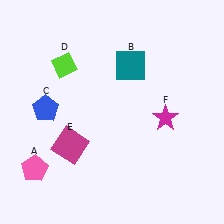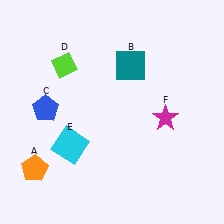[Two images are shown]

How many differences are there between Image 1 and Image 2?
There are 2 differences between the two images.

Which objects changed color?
A changed from pink to orange. E changed from magenta to cyan.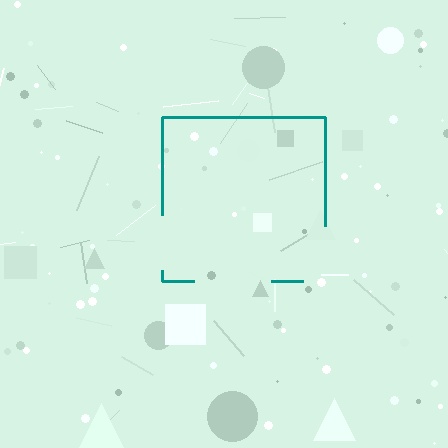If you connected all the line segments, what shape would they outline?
They would outline a square.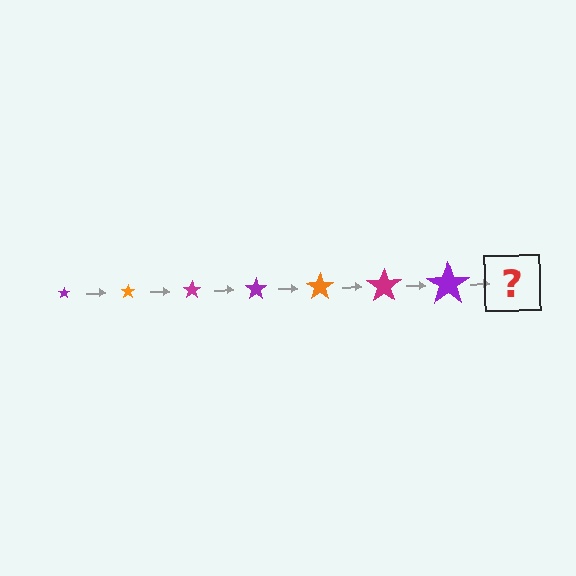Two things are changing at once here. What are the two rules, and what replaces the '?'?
The two rules are that the star grows larger each step and the color cycles through purple, orange, and magenta. The '?' should be an orange star, larger than the previous one.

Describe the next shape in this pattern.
It should be an orange star, larger than the previous one.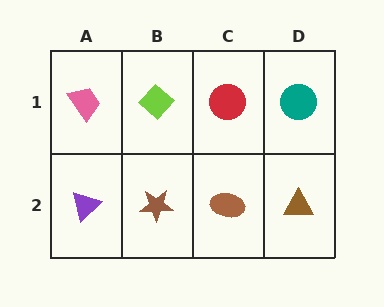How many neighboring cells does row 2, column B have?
3.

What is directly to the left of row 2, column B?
A purple triangle.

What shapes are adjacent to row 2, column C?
A red circle (row 1, column C), a brown star (row 2, column B), a brown triangle (row 2, column D).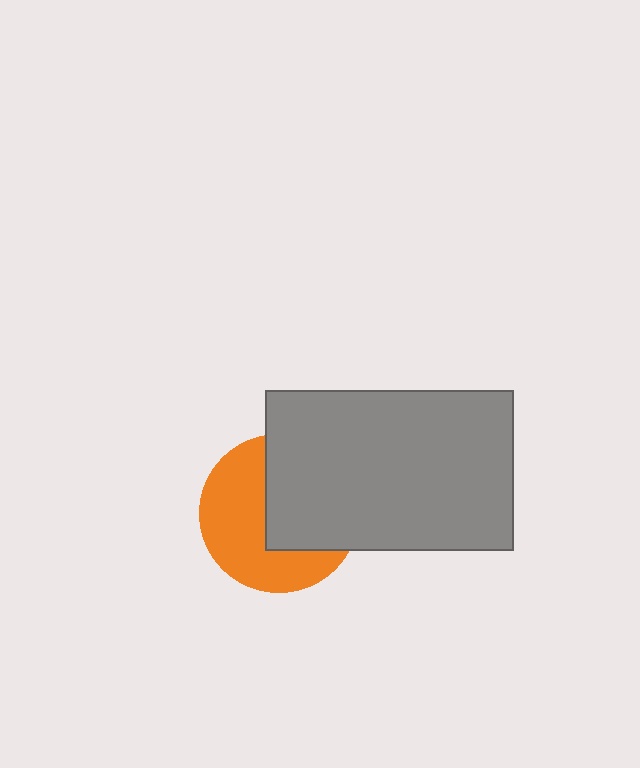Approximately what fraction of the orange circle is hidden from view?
Roughly 48% of the orange circle is hidden behind the gray rectangle.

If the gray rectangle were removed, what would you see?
You would see the complete orange circle.